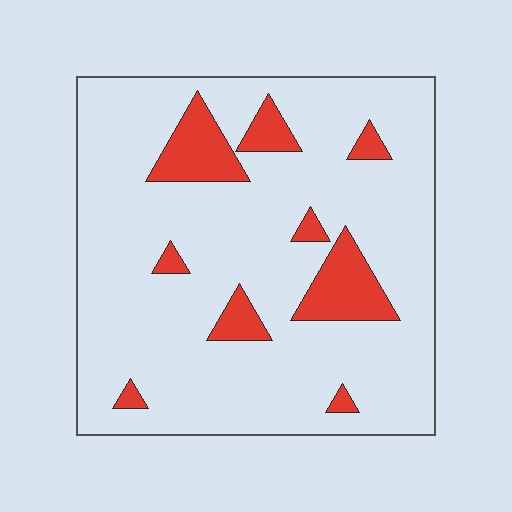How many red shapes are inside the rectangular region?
9.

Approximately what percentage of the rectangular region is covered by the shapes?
Approximately 15%.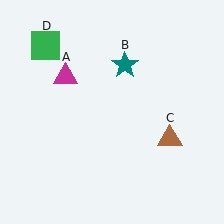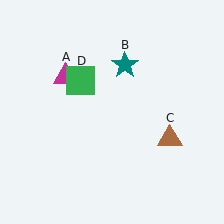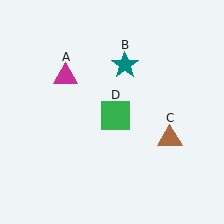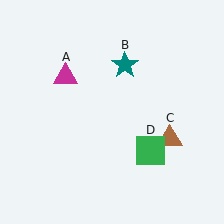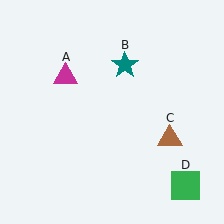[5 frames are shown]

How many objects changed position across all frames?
1 object changed position: green square (object D).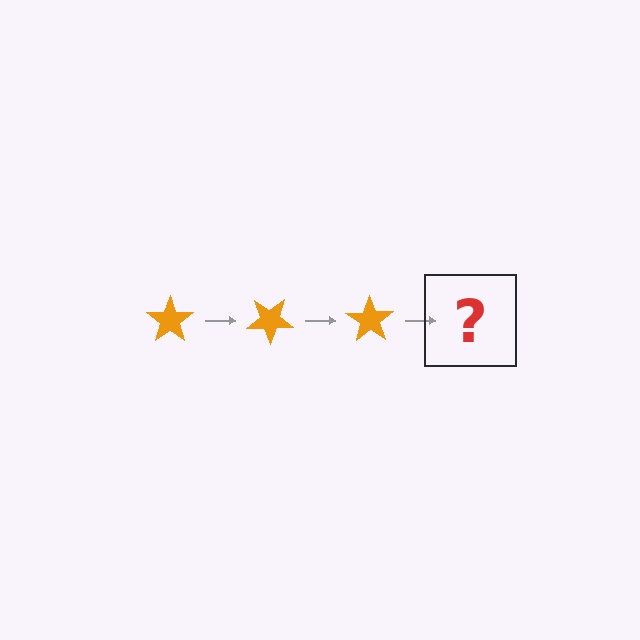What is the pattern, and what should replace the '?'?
The pattern is that the star rotates 35 degrees each step. The '?' should be an orange star rotated 105 degrees.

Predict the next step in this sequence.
The next step is an orange star rotated 105 degrees.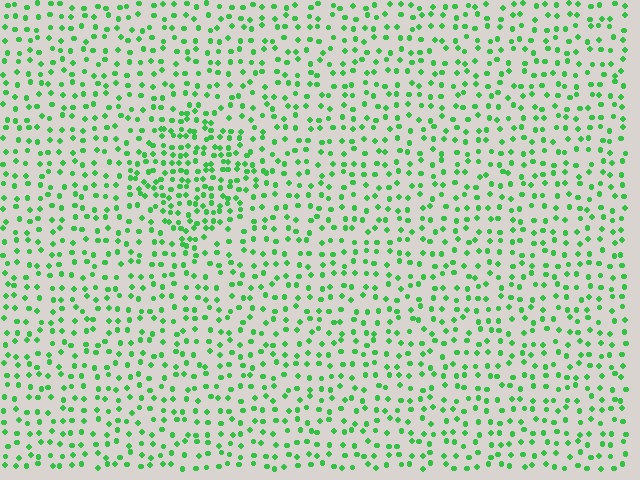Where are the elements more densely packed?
The elements are more densely packed inside the diamond boundary.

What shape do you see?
I see a diamond.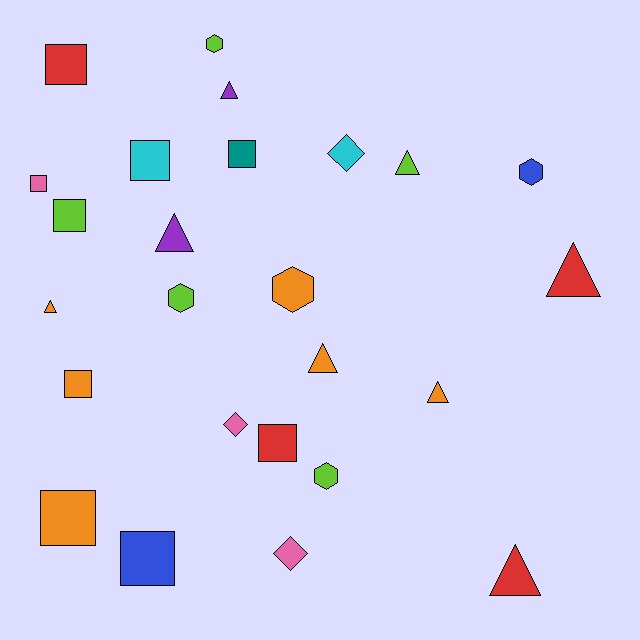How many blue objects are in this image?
There are 2 blue objects.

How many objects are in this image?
There are 25 objects.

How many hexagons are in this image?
There are 5 hexagons.